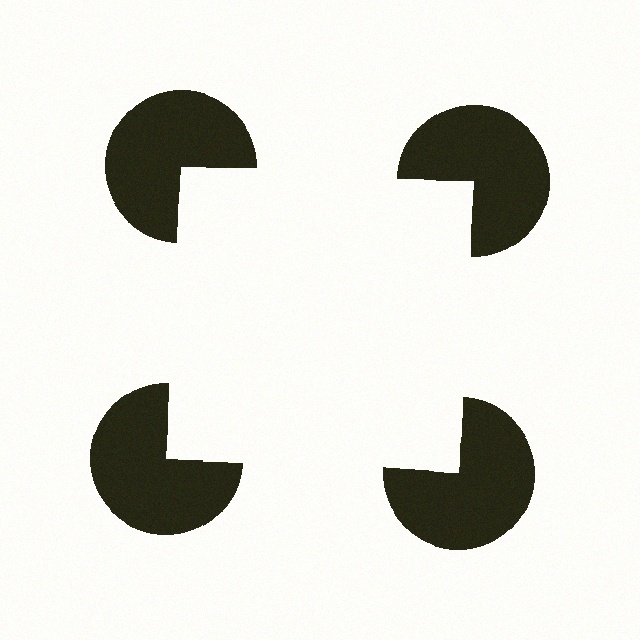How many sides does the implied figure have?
4 sides.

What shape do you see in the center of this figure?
An illusory square — its edges are inferred from the aligned wedge cuts in the pac-man discs, not physically drawn.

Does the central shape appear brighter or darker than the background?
It typically appears slightly brighter than the background, even though no actual brightness change is drawn.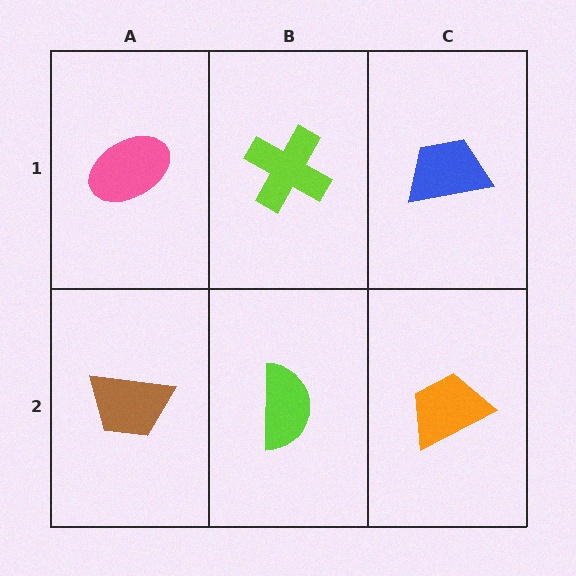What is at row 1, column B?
A lime cross.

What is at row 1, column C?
A blue trapezoid.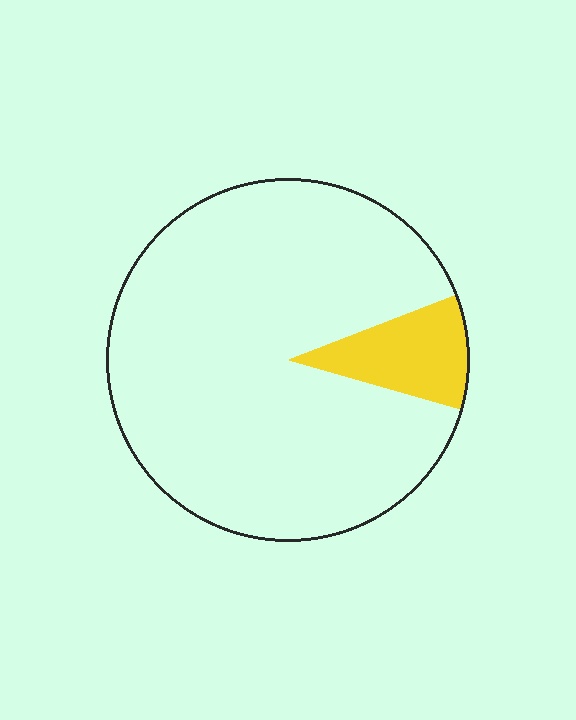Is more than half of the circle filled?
No.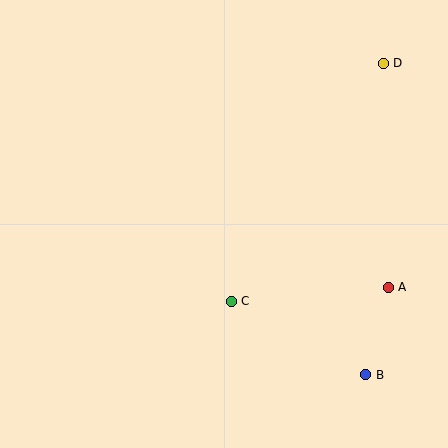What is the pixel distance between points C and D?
The distance between C and D is 283 pixels.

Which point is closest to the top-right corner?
Point D is closest to the top-right corner.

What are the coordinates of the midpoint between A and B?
The midpoint between A and B is at (377, 331).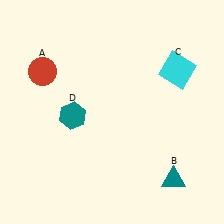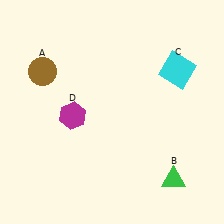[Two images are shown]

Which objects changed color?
A changed from red to brown. B changed from teal to green. D changed from teal to magenta.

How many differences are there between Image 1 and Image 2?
There are 3 differences between the two images.